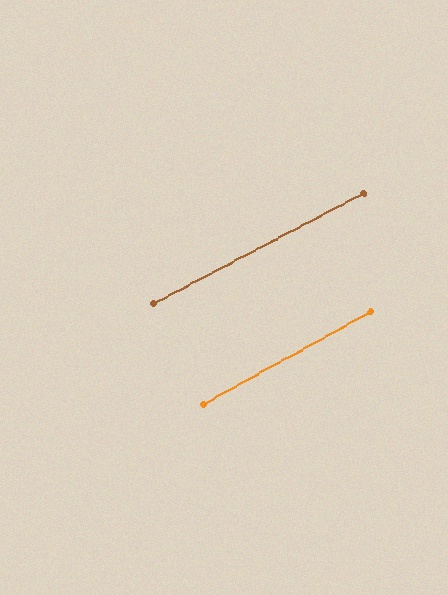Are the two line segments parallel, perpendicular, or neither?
Parallel — their directions differ by only 1.4°.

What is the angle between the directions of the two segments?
Approximately 1 degree.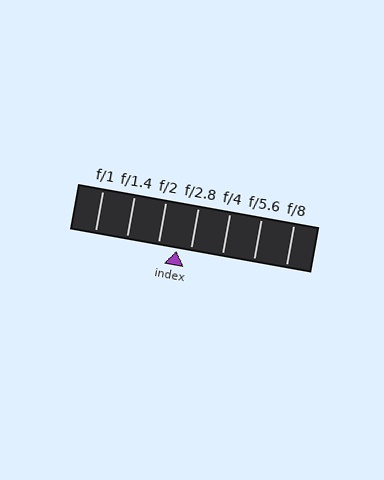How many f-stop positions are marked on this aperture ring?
There are 7 f-stop positions marked.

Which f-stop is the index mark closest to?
The index mark is closest to f/2.8.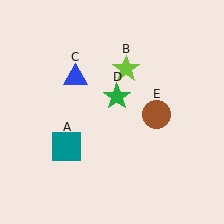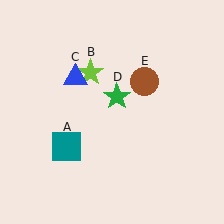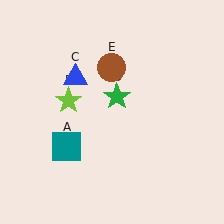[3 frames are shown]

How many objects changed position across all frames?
2 objects changed position: lime star (object B), brown circle (object E).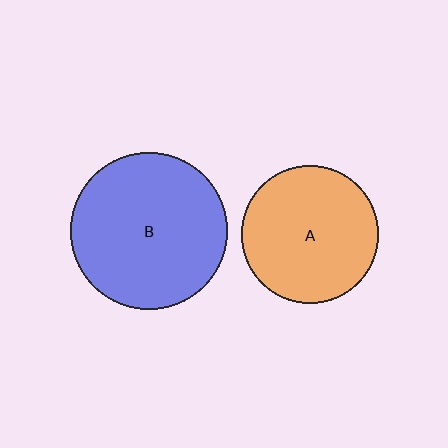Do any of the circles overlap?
No, none of the circles overlap.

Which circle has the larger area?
Circle B (blue).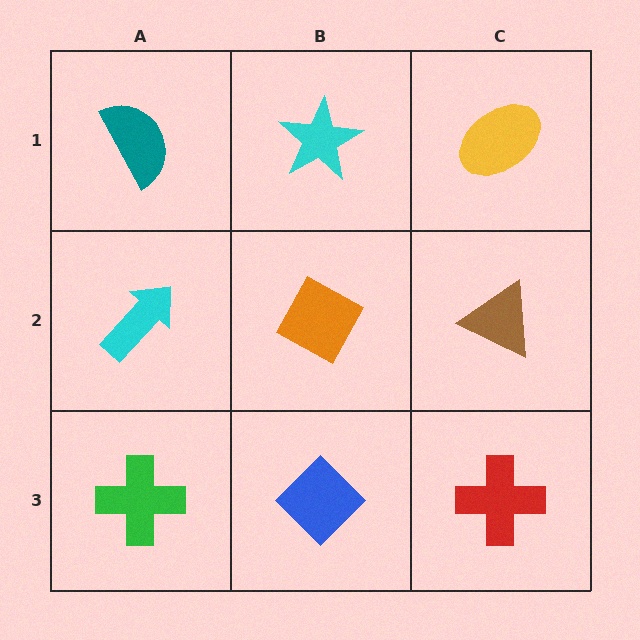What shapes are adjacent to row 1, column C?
A brown triangle (row 2, column C), a cyan star (row 1, column B).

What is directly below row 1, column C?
A brown triangle.